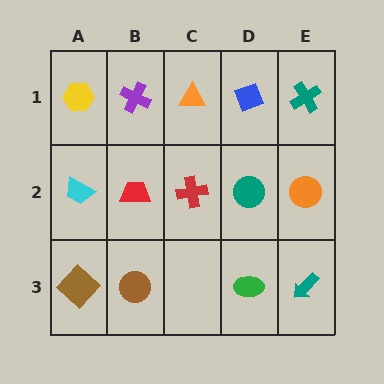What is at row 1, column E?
A teal cross.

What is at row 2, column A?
A cyan trapezoid.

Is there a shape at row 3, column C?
No, that cell is empty.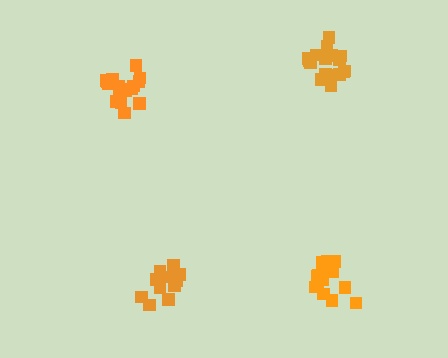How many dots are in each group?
Group 1: 14 dots, Group 2: 15 dots, Group 3: 17 dots, Group 4: 17 dots (63 total).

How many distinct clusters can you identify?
There are 4 distinct clusters.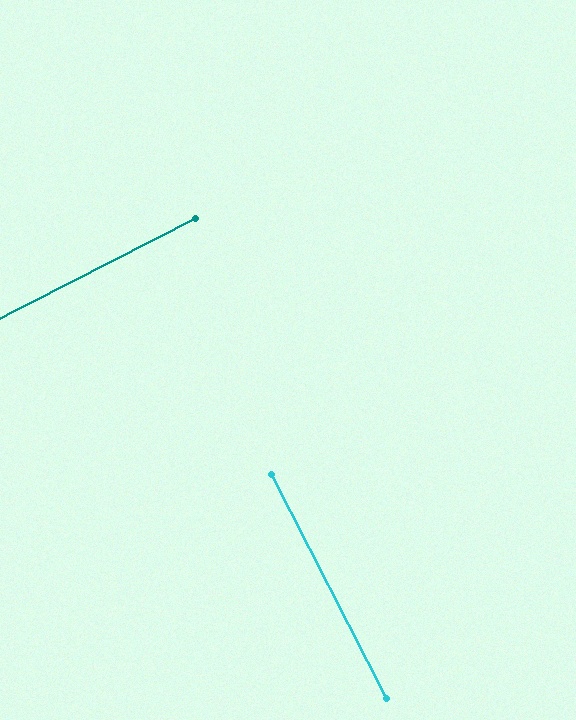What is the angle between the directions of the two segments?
Approximately 90 degrees.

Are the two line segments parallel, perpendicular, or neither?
Perpendicular — they meet at approximately 90°.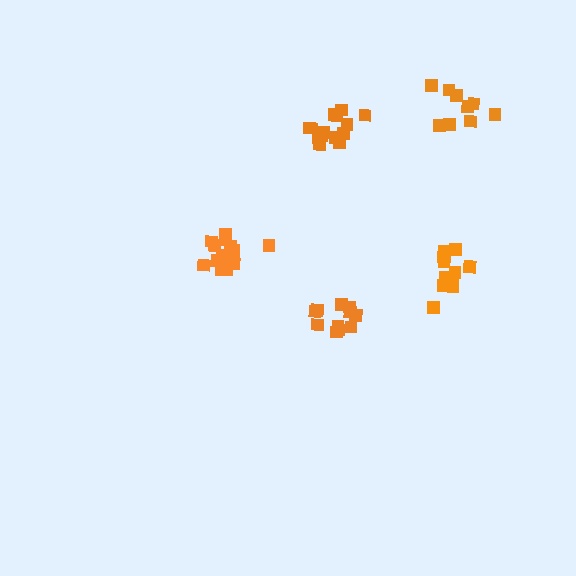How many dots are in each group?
Group 1: 9 dots, Group 2: 15 dots, Group 3: 11 dots, Group 4: 13 dots, Group 5: 15 dots (63 total).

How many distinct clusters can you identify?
There are 5 distinct clusters.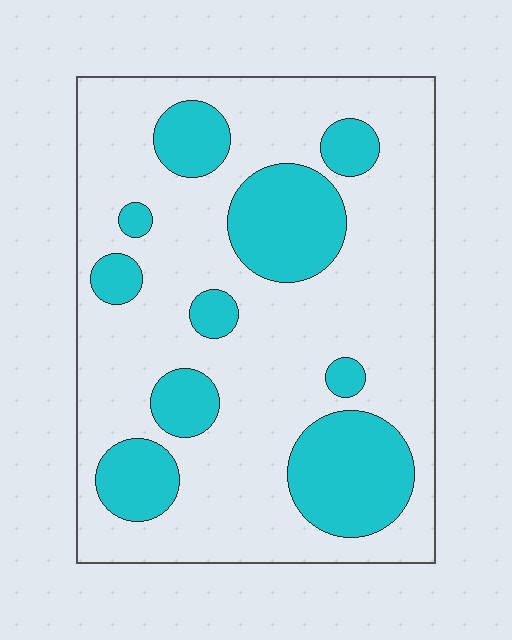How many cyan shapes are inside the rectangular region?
10.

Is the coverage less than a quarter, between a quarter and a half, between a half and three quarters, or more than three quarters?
Between a quarter and a half.